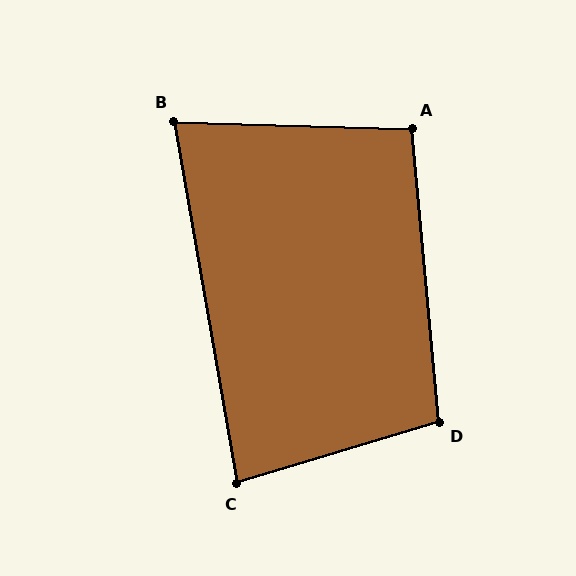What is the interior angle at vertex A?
Approximately 97 degrees (obtuse).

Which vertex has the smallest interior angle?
B, at approximately 78 degrees.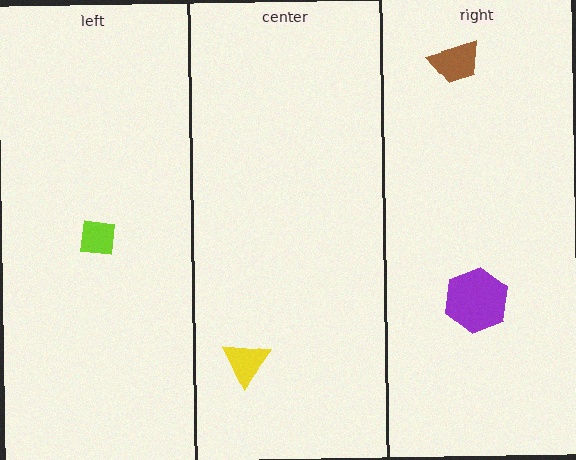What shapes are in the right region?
The purple hexagon, the brown trapezoid.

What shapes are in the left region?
The lime square.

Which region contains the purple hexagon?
The right region.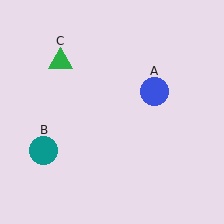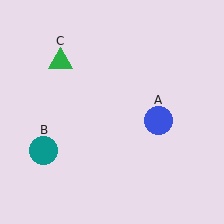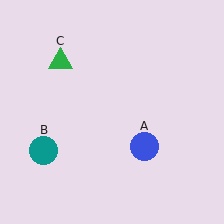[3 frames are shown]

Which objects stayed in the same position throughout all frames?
Teal circle (object B) and green triangle (object C) remained stationary.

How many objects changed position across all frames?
1 object changed position: blue circle (object A).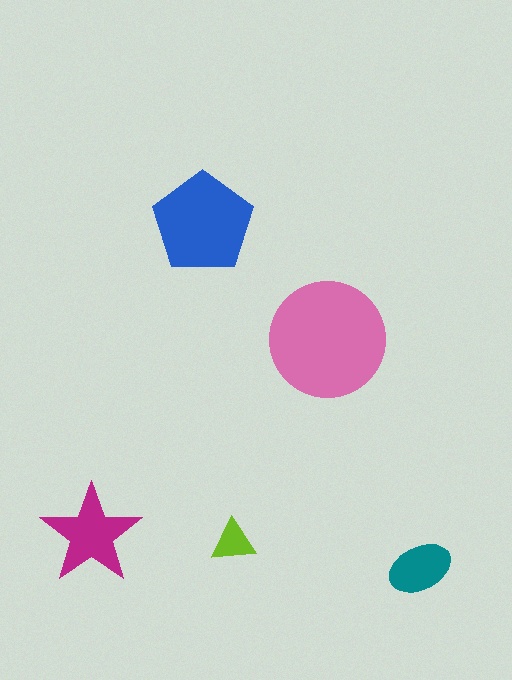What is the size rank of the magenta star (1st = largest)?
3rd.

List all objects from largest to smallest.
The pink circle, the blue pentagon, the magenta star, the teal ellipse, the lime triangle.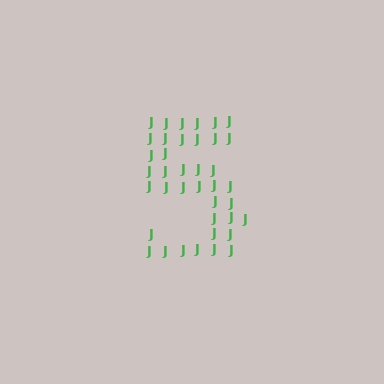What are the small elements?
The small elements are letter J's.